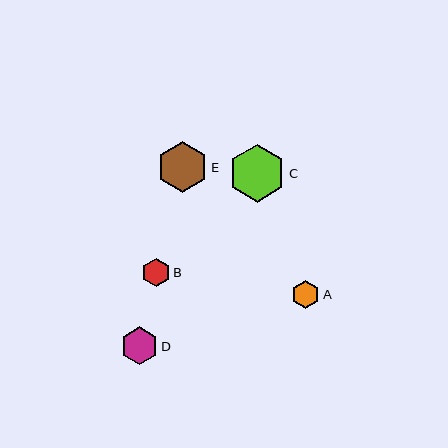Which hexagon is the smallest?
Hexagon A is the smallest with a size of approximately 28 pixels.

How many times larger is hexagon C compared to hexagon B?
Hexagon C is approximately 2.0 times the size of hexagon B.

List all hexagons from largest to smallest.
From largest to smallest: C, E, D, B, A.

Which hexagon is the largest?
Hexagon C is the largest with a size of approximately 58 pixels.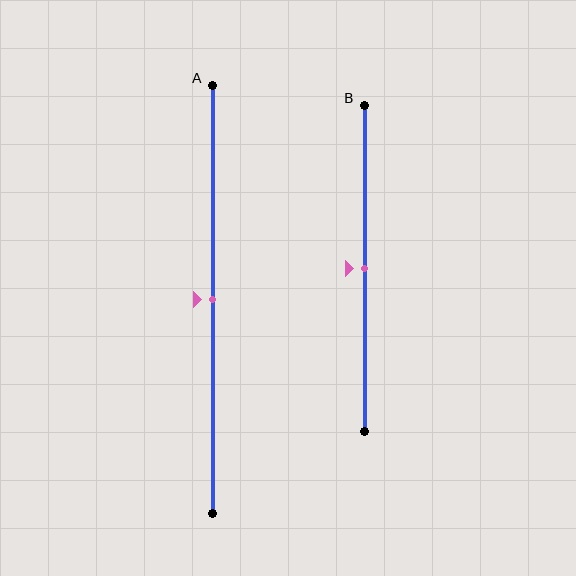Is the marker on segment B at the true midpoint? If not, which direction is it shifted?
Yes, the marker on segment B is at the true midpoint.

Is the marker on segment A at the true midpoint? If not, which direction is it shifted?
Yes, the marker on segment A is at the true midpoint.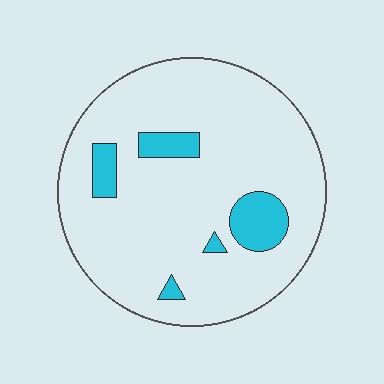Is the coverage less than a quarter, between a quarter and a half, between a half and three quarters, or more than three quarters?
Less than a quarter.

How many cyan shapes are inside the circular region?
5.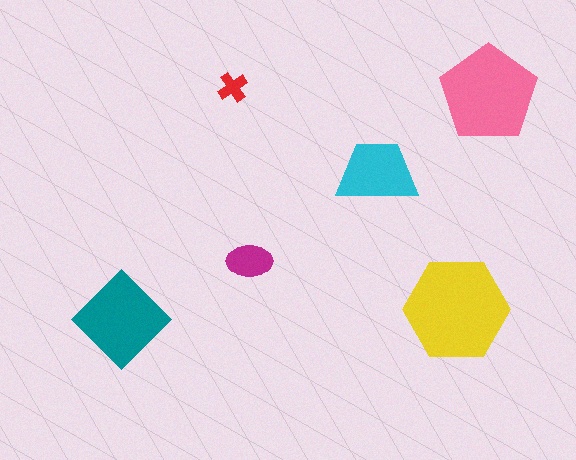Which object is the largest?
The yellow hexagon.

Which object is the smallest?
The red cross.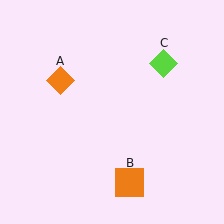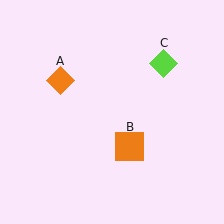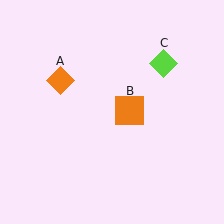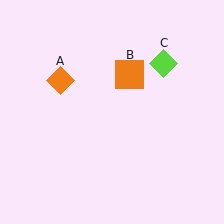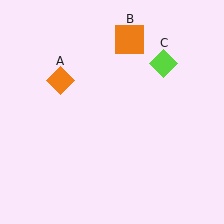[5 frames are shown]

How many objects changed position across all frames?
1 object changed position: orange square (object B).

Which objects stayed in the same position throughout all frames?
Orange diamond (object A) and lime diamond (object C) remained stationary.